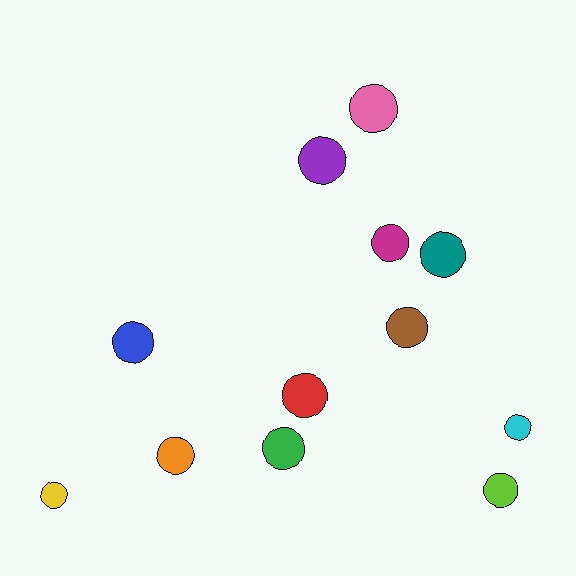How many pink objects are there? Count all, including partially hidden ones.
There is 1 pink object.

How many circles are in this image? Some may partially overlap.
There are 12 circles.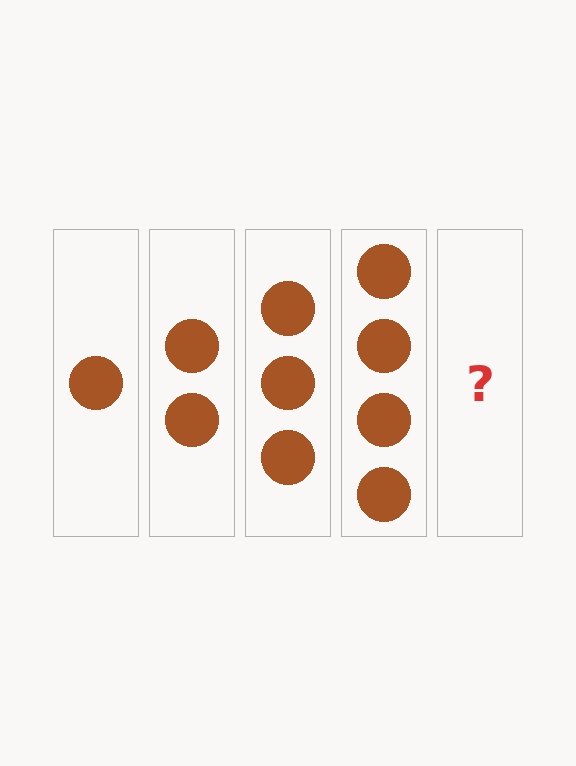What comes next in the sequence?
The next element should be 5 circles.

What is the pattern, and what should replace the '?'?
The pattern is that each step adds one more circle. The '?' should be 5 circles.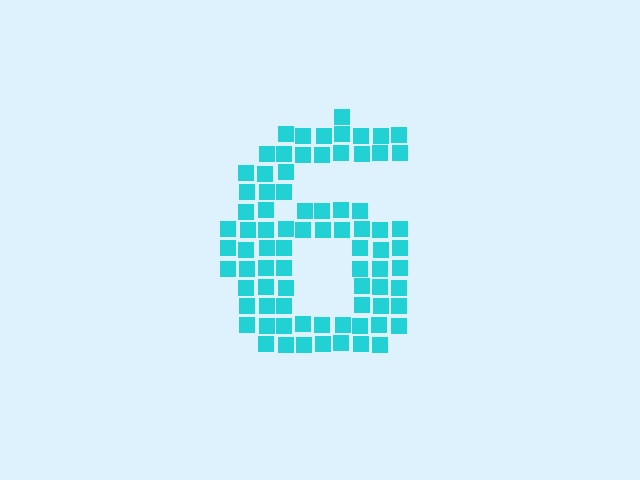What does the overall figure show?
The overall figure shows the digit 6.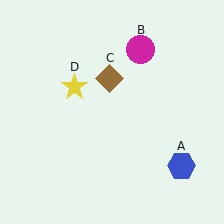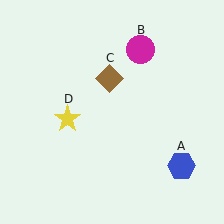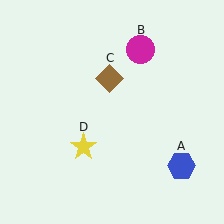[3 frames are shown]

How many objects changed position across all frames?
1 object changed position: yellow star (object D).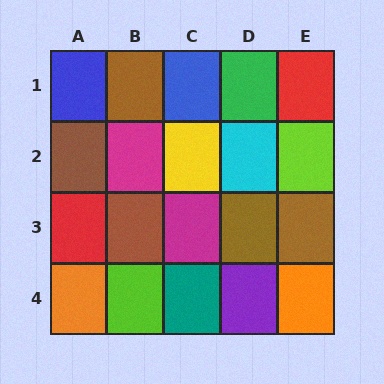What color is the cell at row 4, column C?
Teal.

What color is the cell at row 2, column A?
Brown.